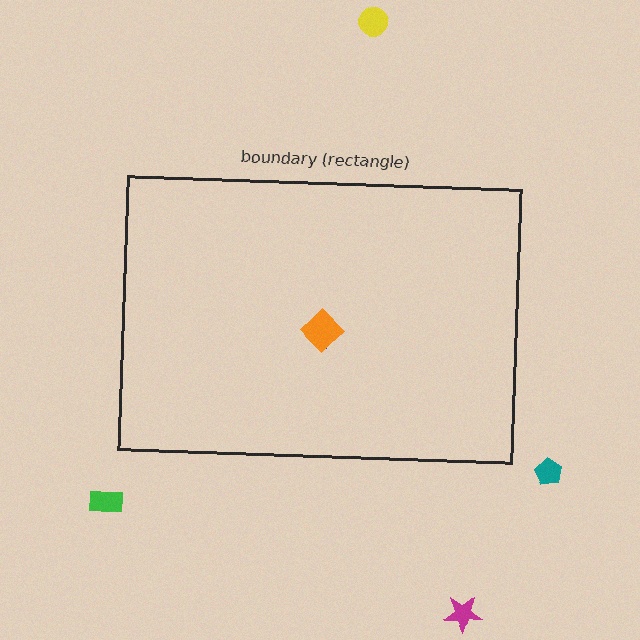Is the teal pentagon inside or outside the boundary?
Outside.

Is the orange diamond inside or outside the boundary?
Inside.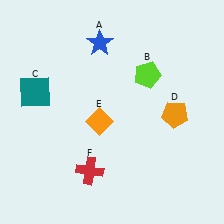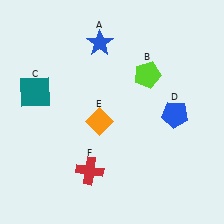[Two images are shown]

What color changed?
The pentagon (D) changed from orange in Image 1 to blue in Image 2.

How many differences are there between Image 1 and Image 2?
There is 1 difference between the two images.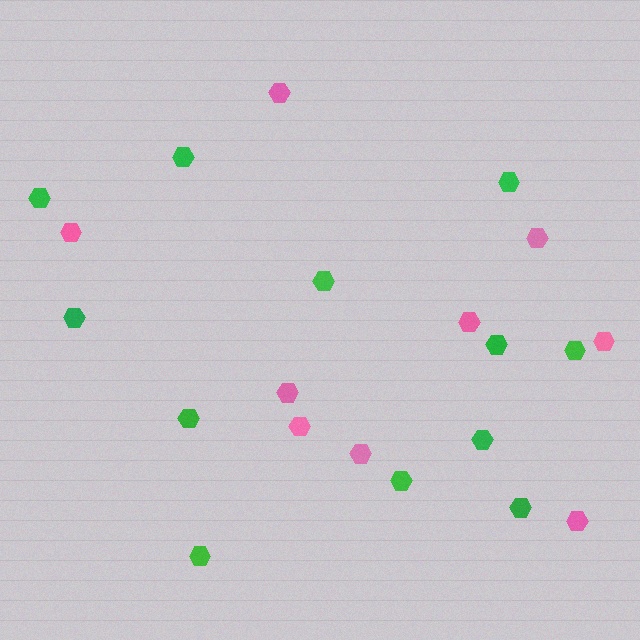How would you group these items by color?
There are 2 groups: one group of green hexagons (12) and one group of pink hexagons (9).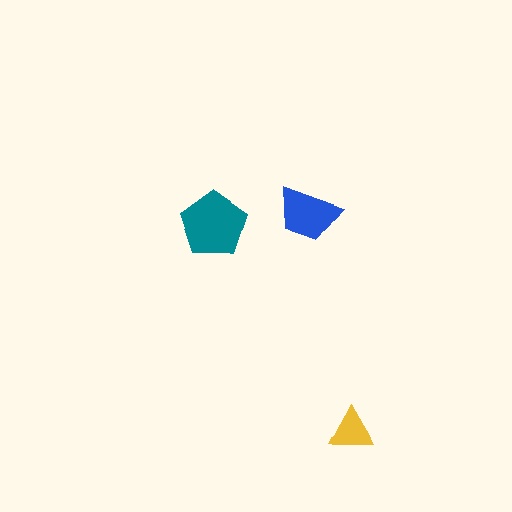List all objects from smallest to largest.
The yellow triangle, the blue trapezoid, the teal pentagon.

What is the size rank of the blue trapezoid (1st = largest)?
2nd.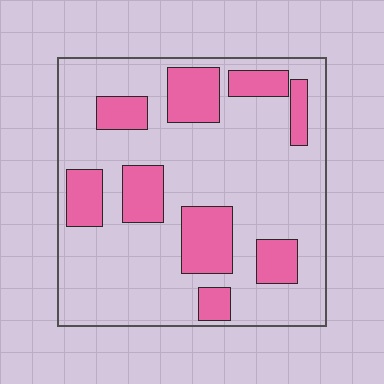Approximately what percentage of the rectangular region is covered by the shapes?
Approximately 25%.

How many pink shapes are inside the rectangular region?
9.